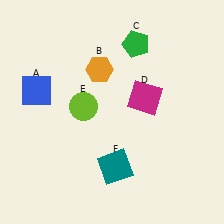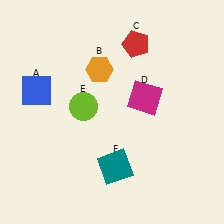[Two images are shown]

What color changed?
The pentagon (C) changed from green in Image 1 to red in Image 2.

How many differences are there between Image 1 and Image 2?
There is 1 difference between the two images.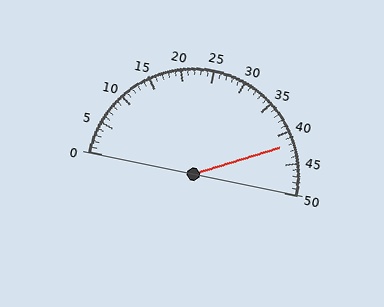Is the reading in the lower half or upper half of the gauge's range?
The reading is in the upper half of the range (0 to 50).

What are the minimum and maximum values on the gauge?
The gauge ranges from 0 to 50.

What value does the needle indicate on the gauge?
The needle indicates approximately 42.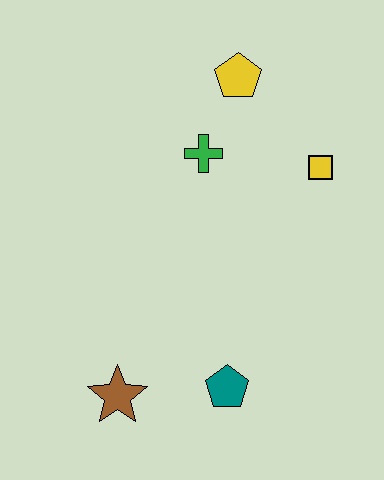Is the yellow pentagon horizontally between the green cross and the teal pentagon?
No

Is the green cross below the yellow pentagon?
Yes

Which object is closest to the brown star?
The teal pentagon is closest to the brown star.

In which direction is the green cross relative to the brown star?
The green cross is above the brown star.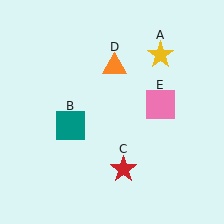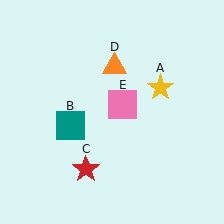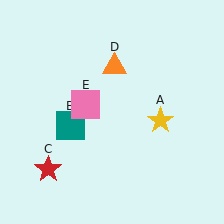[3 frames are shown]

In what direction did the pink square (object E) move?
The pink square (object E) moved left.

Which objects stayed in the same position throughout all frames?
Teal square (object B) and orange triangle (object D) remained stationary.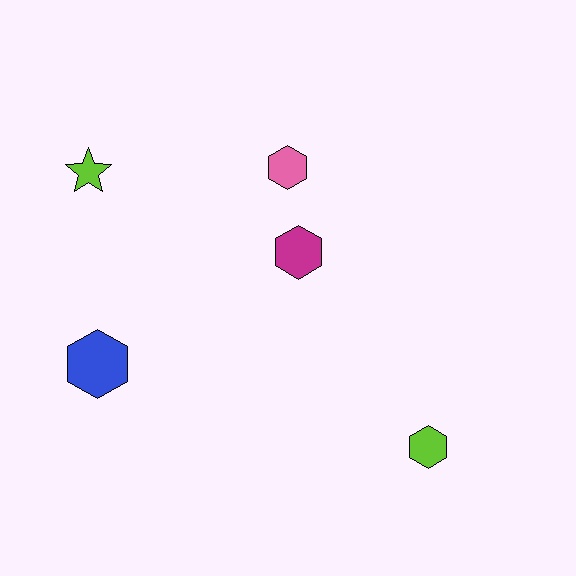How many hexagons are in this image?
There are 4 hexagons.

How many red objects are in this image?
There are no red objects.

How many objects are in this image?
There are 5 objects.